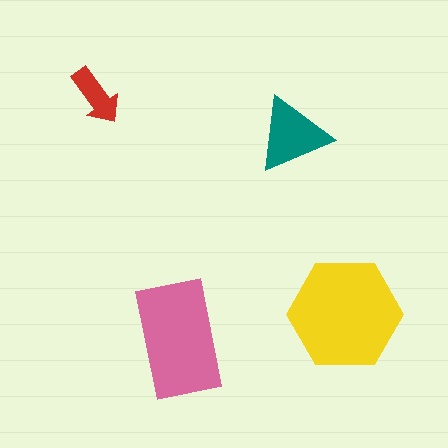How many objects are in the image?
There are 4 objects in the image.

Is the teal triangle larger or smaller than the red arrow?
Larger.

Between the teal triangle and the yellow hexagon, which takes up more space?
The yellow hexagon.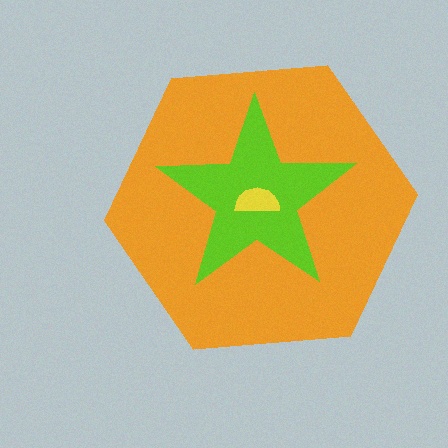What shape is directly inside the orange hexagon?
The lime star.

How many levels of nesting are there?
3.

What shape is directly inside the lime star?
The yellow semicircle.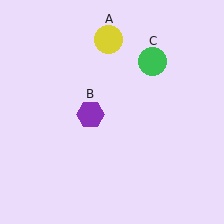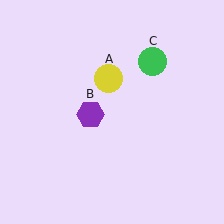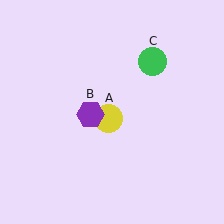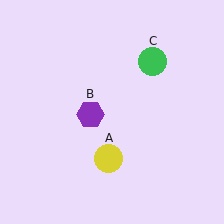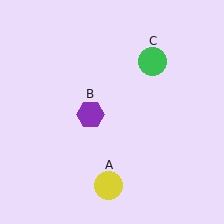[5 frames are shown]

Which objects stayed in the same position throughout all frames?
Purple hexagon (object B) and green circle (object C) remained stationary.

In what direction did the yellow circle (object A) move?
The yellow circle (object A) moved down.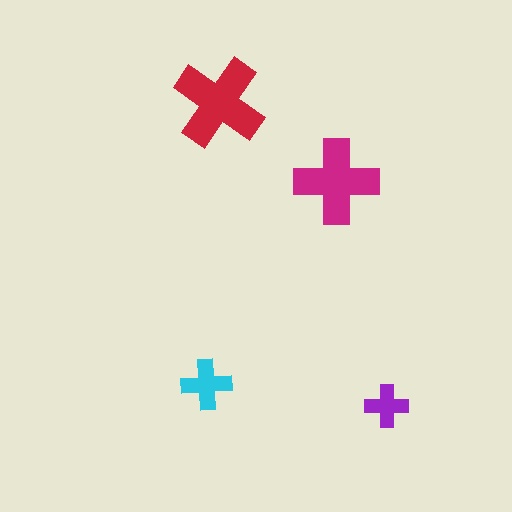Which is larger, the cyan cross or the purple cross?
The cyan one.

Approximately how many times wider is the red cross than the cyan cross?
About 2 times wider.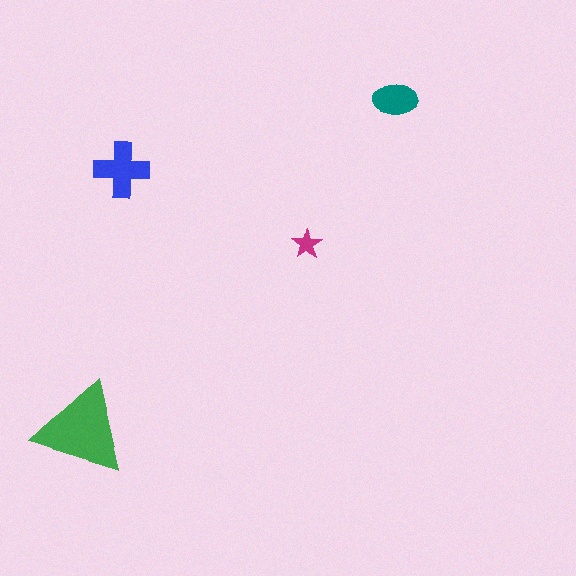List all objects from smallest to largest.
The magenta star, the teal ellipse, the blue cross, the green triangle.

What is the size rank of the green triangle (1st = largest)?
1st.